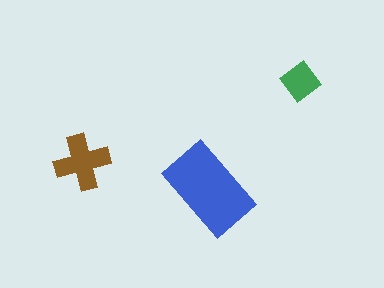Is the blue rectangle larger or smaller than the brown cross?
Larger.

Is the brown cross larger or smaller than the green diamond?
Larger.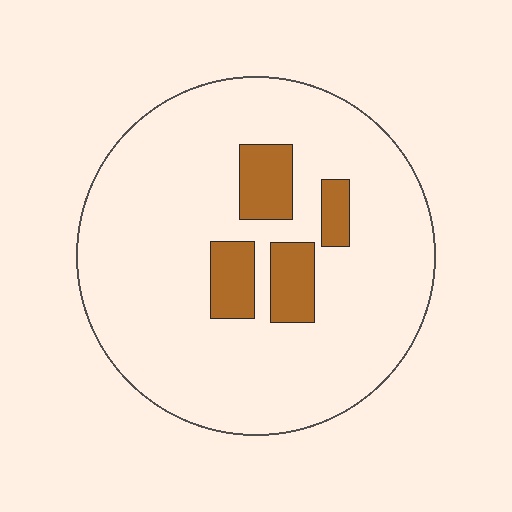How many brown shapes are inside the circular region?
4.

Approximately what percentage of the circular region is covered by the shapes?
Approximately 15%.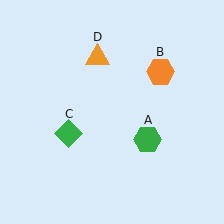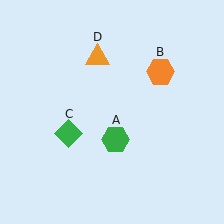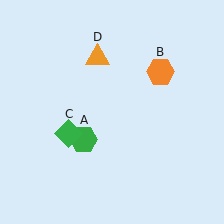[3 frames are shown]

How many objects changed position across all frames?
1 object changed position: green hexagon (object A).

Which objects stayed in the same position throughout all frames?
Orange hexagon (object B) and green diamond (object C) and orange triangle (object D) remained stationary.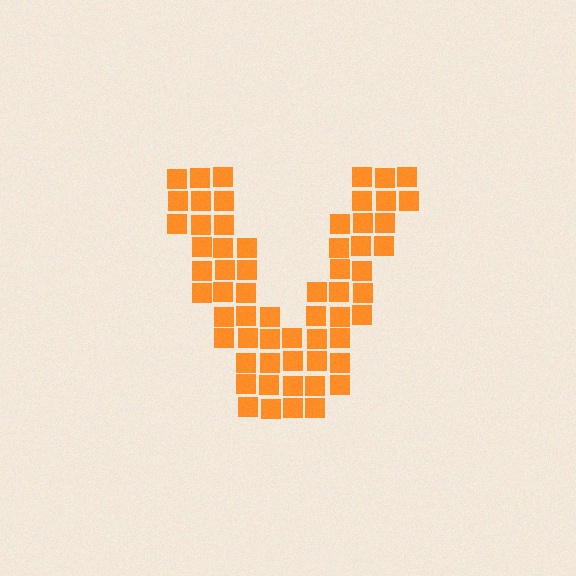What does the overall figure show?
The overall figure shows the letter V.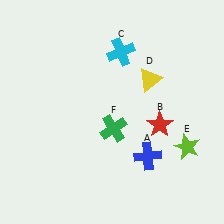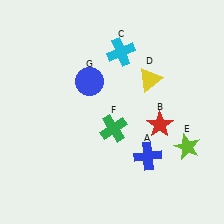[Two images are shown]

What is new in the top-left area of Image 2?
A blue circle (G) was added in the top-left area of Image 2.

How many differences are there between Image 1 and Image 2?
There is 1 difference between the two images.